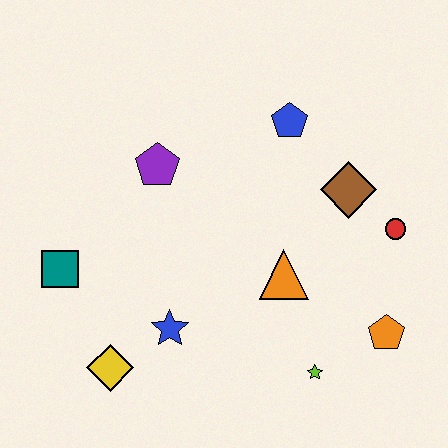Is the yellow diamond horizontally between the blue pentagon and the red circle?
No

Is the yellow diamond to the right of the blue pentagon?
No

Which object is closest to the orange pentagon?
The lime star is closest to the orange pentagon.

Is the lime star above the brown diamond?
No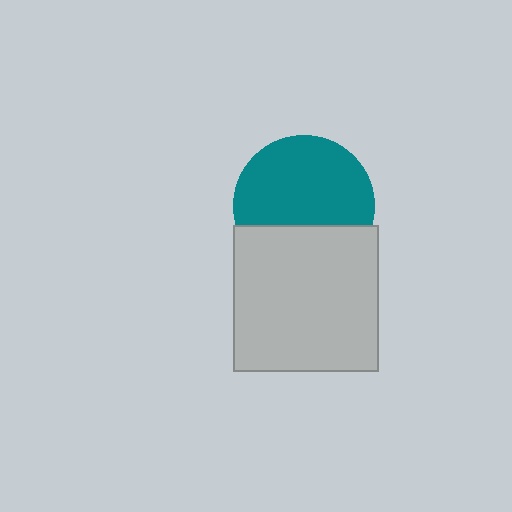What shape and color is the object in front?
The object in front is a light gray square.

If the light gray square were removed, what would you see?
You would see the complete teal circle.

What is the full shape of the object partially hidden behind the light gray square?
The partially hidden object is a teal circle.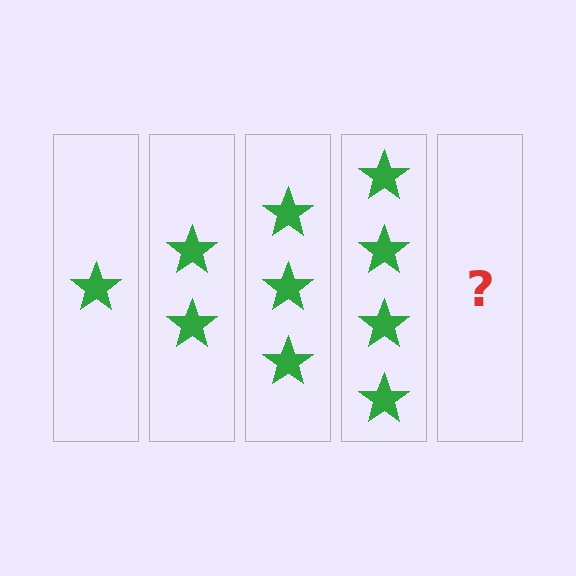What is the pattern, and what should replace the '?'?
The pattern is that each step adds one more star. The '?' should be 5 stars.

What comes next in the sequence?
The next element should be 5 stars.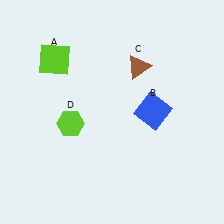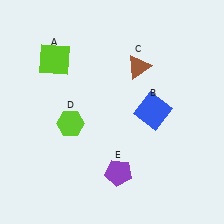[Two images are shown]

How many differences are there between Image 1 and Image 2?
There is 1 difference between the two images.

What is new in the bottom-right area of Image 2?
A purple pentagon (E) was added in the bottom-right area of Image 2.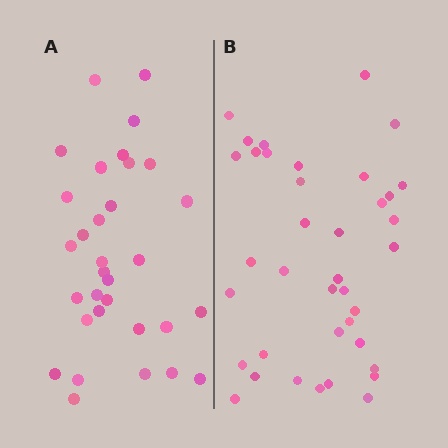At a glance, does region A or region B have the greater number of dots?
Region B (the right region) has more dots.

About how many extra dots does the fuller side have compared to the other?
Region B has about 6 more dots than region A.